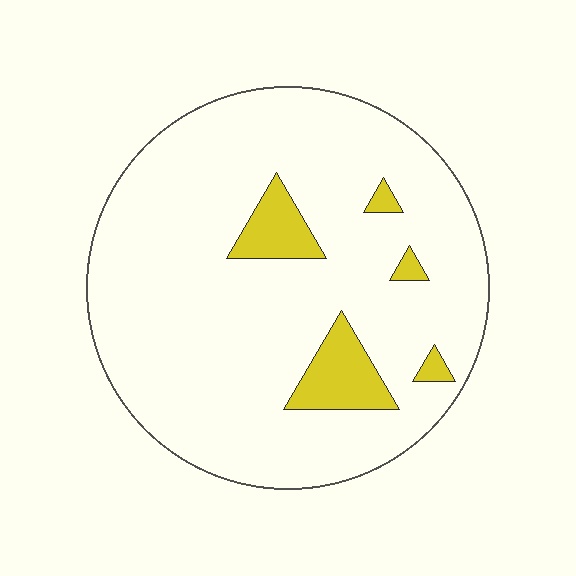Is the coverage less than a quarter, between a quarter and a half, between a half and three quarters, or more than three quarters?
Less than a quarter.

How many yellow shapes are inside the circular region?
5.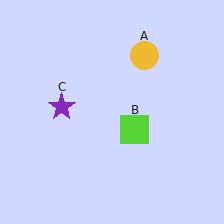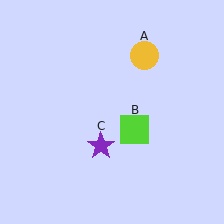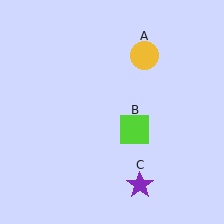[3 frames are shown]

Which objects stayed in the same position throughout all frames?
Yellow circle (object A) and lime square (object B) remained stationary.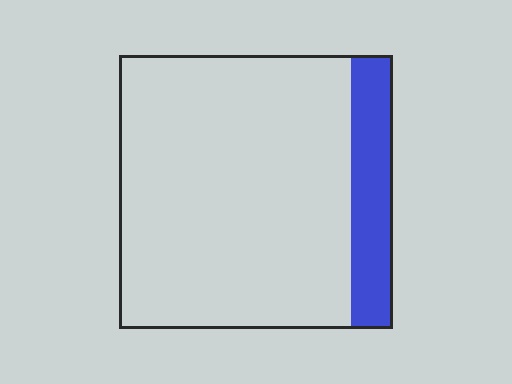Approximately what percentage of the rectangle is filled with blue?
Approximately 15%.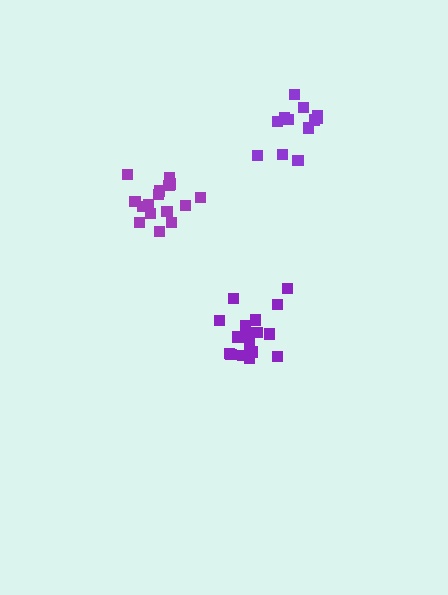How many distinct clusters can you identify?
There are 3 distinct clusters.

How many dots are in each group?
Group 1: 16 dots, Group 2: 12 dots, Group 3: 18 dots (46 total).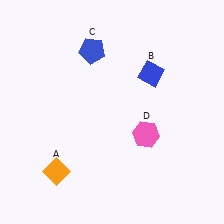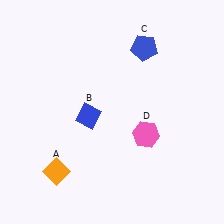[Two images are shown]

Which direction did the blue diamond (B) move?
The blue diamond (B) moved left.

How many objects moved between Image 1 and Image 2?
2 objects moved between the two images.